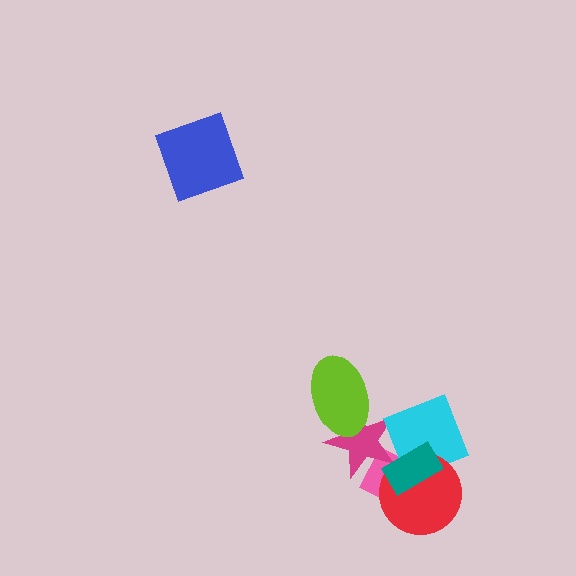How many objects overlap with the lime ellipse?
1 object overlaps with the lime ellipse.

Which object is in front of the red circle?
The teal rectangle is in front of the red circle.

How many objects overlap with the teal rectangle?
4 objects overlap with the teal rectangle.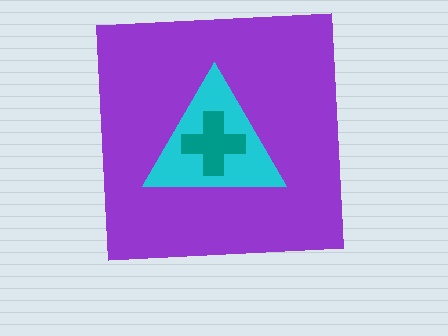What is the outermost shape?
The purple square.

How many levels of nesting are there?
3.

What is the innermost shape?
The teal cross.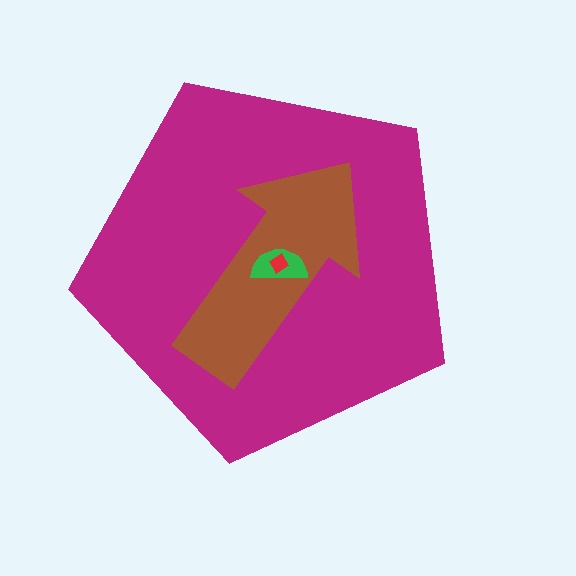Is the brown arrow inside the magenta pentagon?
Yes.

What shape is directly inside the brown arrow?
The green semicircle.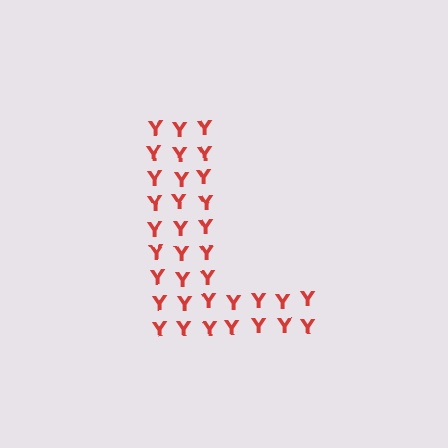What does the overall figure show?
The overall figure shows the letter L.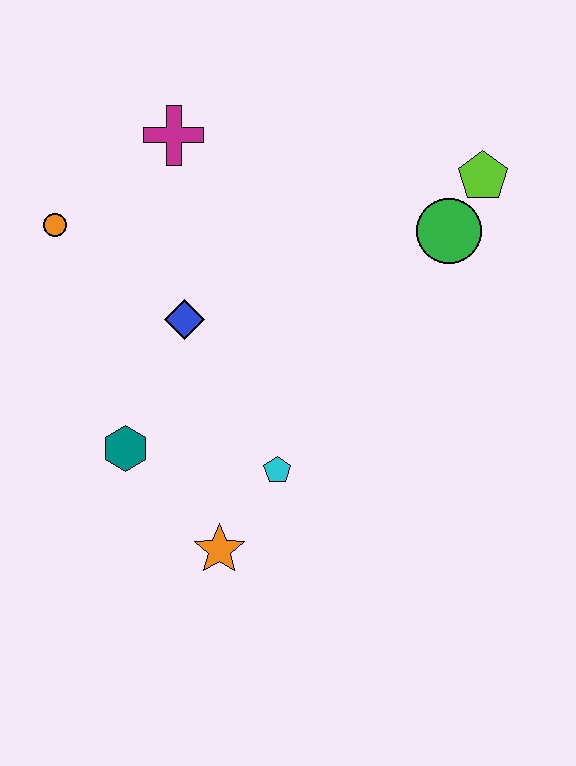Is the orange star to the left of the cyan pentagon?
Yes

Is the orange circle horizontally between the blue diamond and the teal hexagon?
No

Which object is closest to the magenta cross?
The orange circle is closest to the magenta cross.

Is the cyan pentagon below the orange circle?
Yes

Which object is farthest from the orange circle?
The lime pentagon is farthest from the orange circle.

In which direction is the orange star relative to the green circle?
The orange star is below the green circle.